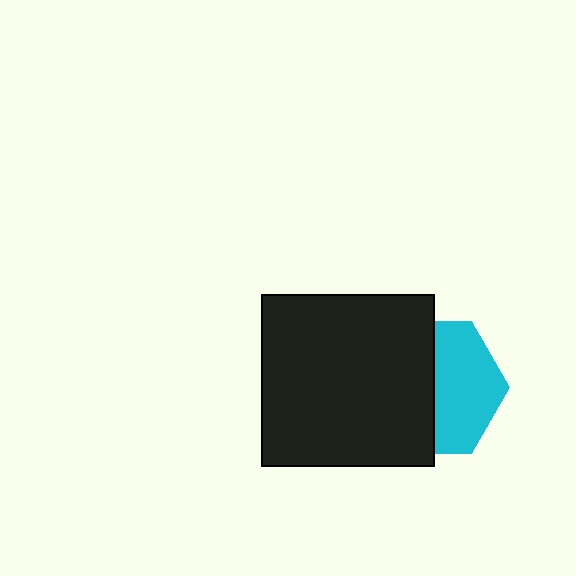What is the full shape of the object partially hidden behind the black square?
The partially hidden object is a cyan hexagon.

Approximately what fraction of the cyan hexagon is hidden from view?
Roughly 52% of the cyan hexagon is hidden behind the black square.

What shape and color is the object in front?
The object in front is a black square.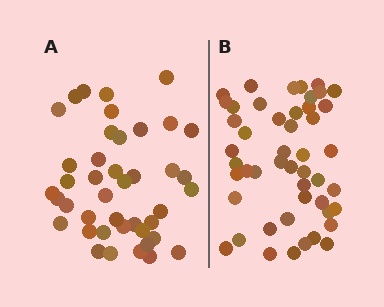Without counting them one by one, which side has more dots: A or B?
Region B (the right region) has more dots.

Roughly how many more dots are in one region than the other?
Region B has about 6 more dots than region A.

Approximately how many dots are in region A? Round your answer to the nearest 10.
About 40 dots. (The exact count is 42, which rounds to 40.)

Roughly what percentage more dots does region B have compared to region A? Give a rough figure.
About 15% more.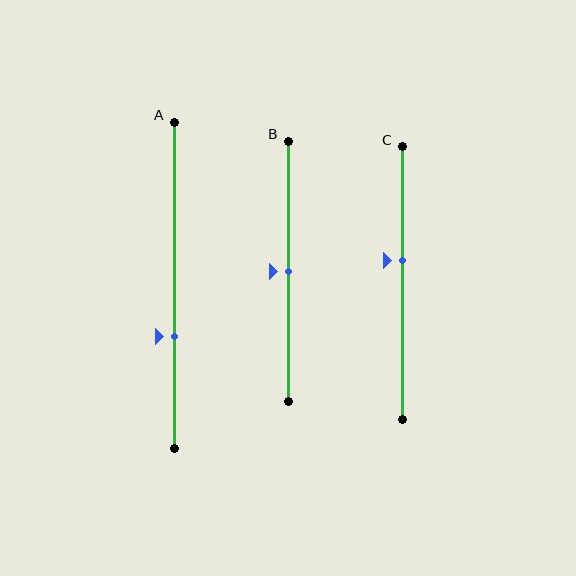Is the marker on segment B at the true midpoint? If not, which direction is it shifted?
Yes, the marker on segment B is at the true midpoint.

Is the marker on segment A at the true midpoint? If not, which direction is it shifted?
No, the marker on segment A is shifted downward by about 16% of the segment length.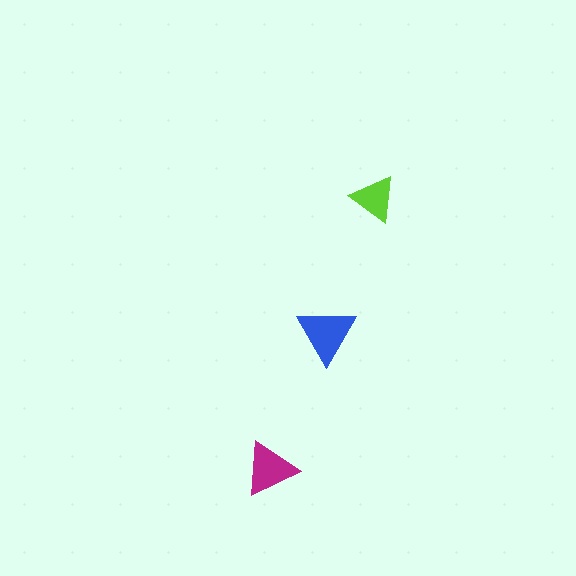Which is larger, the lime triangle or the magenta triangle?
The magenta one.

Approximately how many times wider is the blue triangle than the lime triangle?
About 1.5 times wider.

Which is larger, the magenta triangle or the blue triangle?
The blue one.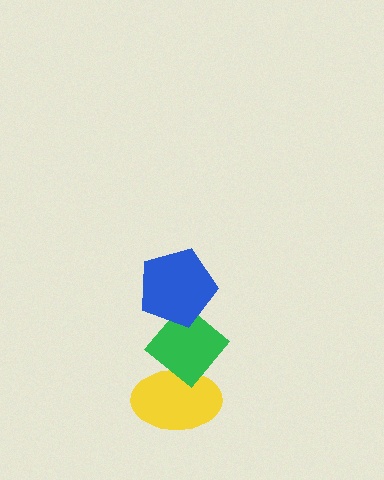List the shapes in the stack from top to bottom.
From top to bottom: the blue pentagon, the green diamond, the yellow ellipse.